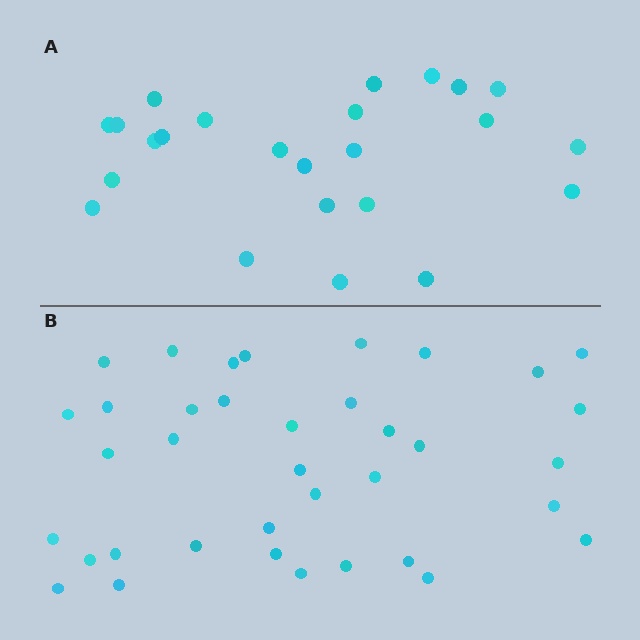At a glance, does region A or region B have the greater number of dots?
Region B (the bottom region) has more dots.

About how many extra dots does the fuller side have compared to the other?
Region B has approximately 15 more dots than region A.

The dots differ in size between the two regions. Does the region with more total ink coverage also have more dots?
No. Region A has more total ink coverage because its dots are larger, but region B actually contains more individual dots. Total area can be misleading — the number of items is what matters here.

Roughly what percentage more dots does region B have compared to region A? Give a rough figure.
About 55% more.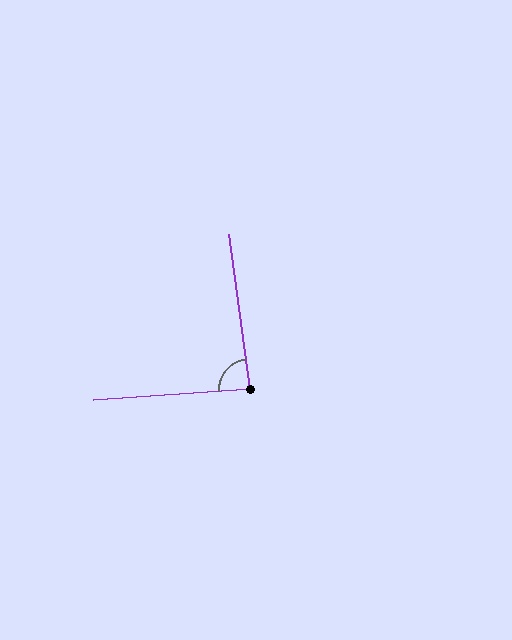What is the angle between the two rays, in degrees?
Approximately 86 degrees.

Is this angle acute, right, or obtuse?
It is approximately a right angle.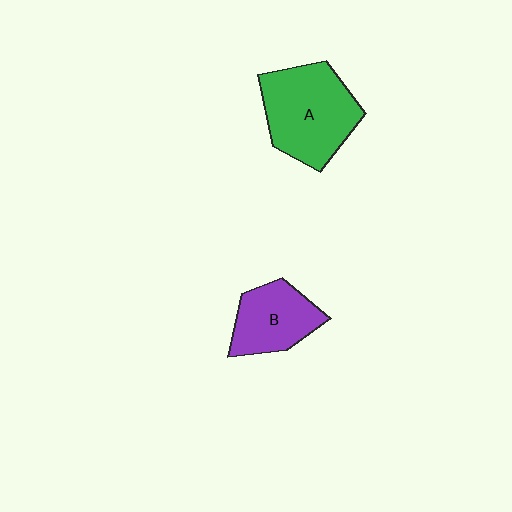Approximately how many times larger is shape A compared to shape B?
Approximately 1.5 times.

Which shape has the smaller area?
Shape B (purple).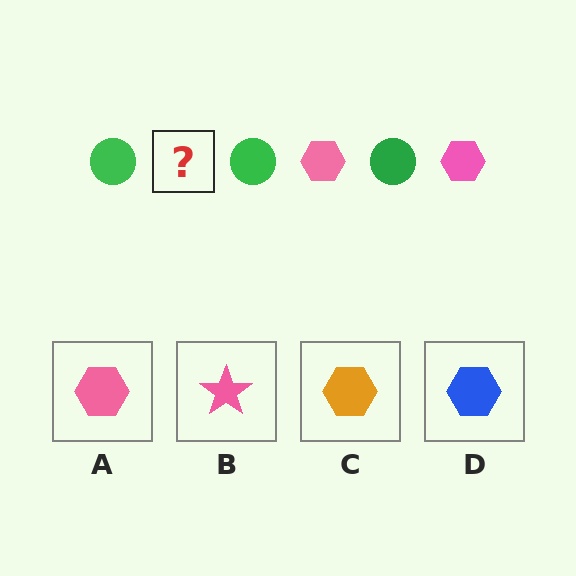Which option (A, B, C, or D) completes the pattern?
A.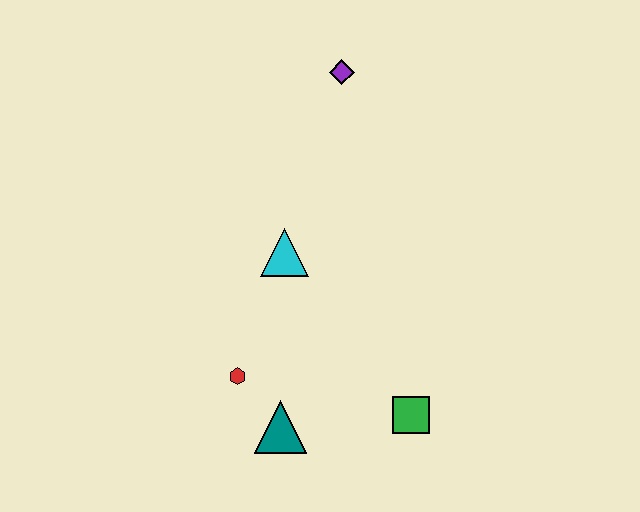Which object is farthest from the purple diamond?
The teal triangle is farthest from the purple diamond.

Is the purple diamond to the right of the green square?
No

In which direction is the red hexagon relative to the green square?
The red hexagon is to the left of the green square.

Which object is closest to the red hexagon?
The teal triangle is closest to the red hexagon.